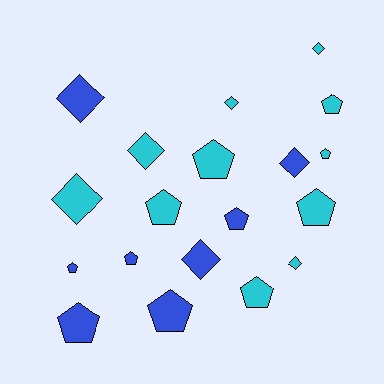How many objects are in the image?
There are 19 objects.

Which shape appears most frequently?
Pentagon, with 11 objects.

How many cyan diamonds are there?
There are 5 cyan diamonds.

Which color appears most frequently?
Cyan, with 11 objects.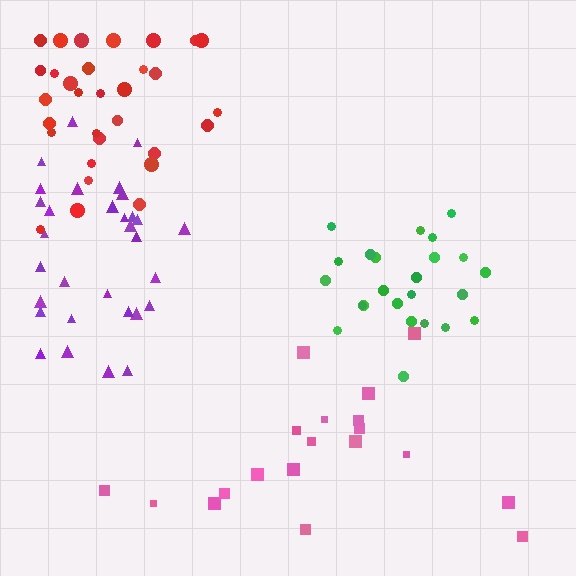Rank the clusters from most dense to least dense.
green, red, purple, pink.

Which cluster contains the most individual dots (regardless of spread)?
Purple (31).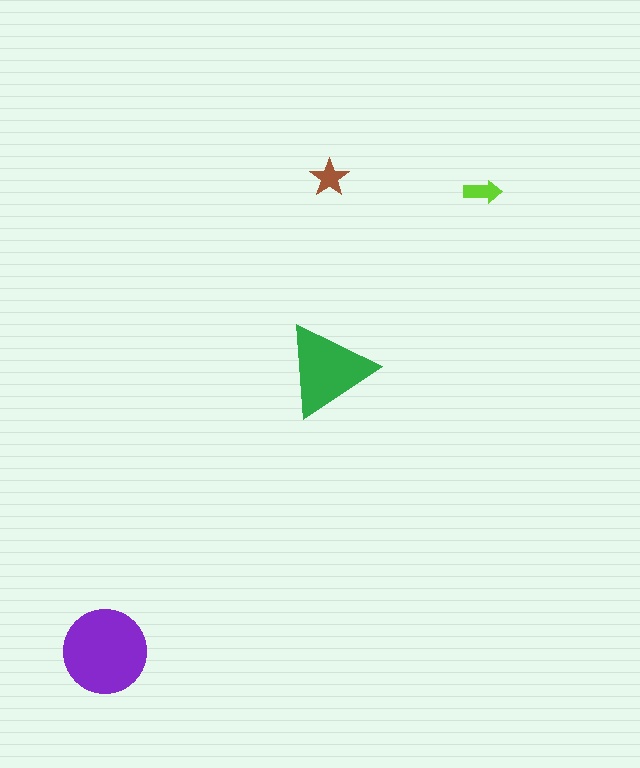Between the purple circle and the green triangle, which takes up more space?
The purple circle.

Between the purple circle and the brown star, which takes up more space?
The purple circle.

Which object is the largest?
The purple circle.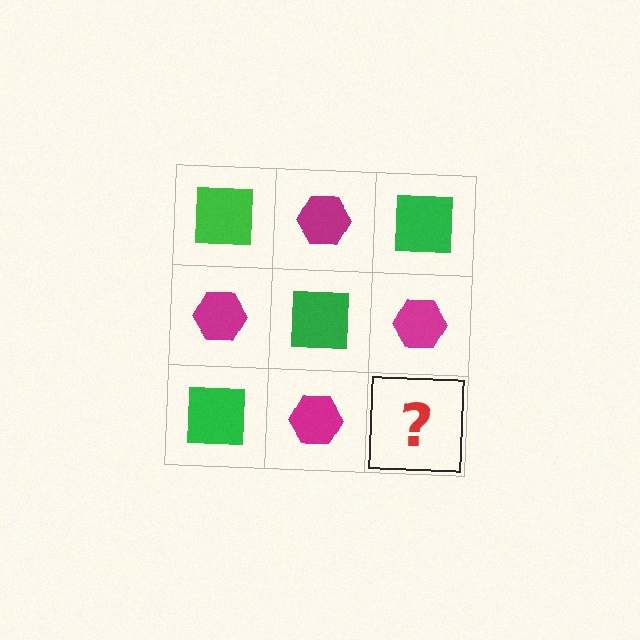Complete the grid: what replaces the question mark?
The question mark should be replaced with a green square.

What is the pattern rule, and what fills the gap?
The rule is that it alternates green square and magenta hexagon in a checkerboard pattern. The gap should be filled with a green square.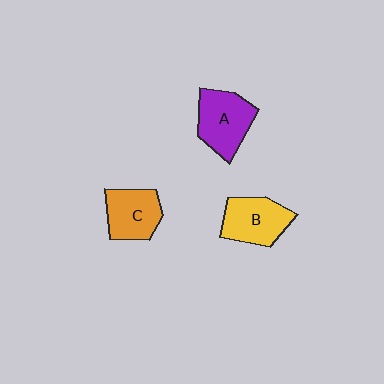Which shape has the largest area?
Shape A (purple).